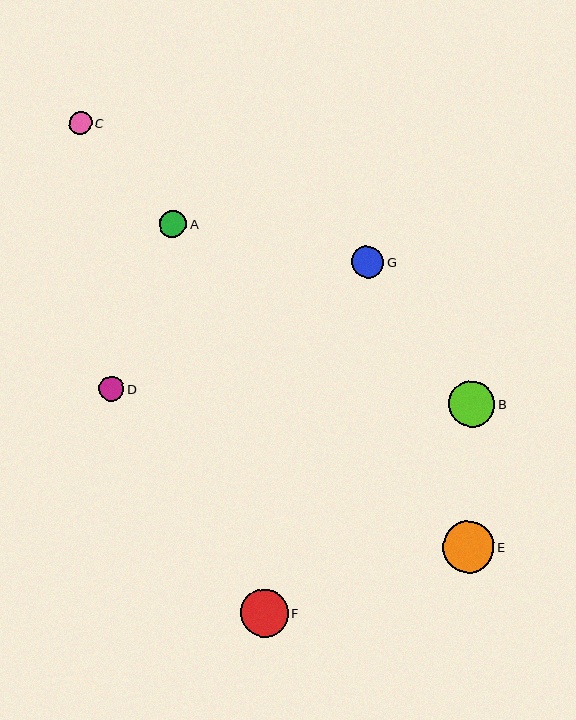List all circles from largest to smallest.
From largest to smallest: E, F, B, G, A, D, C.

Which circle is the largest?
Circle E is the largest with a size of approximately 52 pixels.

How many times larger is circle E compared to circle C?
Circle E is approximately 2.3 times the size of circle C.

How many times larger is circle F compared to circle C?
Circle F is approximately 2.1 times the size of circle C.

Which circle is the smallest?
Circle C is the smallest with a size of approximately 23 pixels.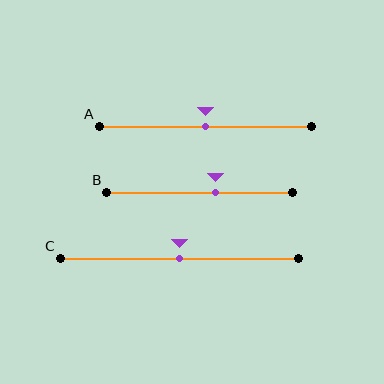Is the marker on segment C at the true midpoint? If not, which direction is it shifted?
Yes, the marker on segment C is at the true midpoint.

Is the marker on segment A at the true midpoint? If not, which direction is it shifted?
Yes, the marker on segment A is at the true midpoint.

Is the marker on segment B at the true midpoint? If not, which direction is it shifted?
No, the marker on segment B is shifted to the right by about 9% of the segment length.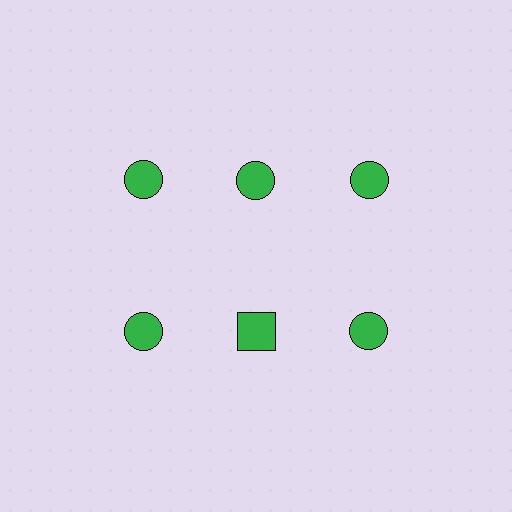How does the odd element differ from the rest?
It has a different shape: square instead of circle.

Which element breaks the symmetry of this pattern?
The green square in the second row, second from left column breaks the symmetry. All other shapes are green circles.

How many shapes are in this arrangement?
There are 6 shapes arranged in a grid pattern.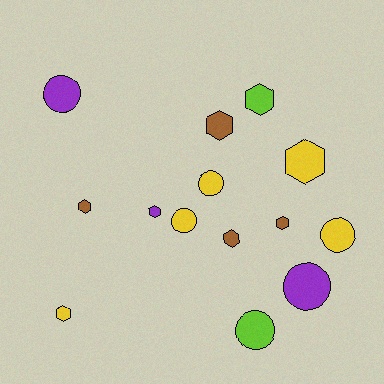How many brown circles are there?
There are no brown circles.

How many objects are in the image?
There are 14 objects.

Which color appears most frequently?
Yellow, with 5 objects.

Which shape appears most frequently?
Hexagon, with 8 objects.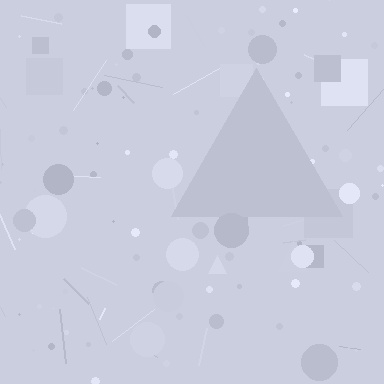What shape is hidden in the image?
A triangle is hidden in the image.